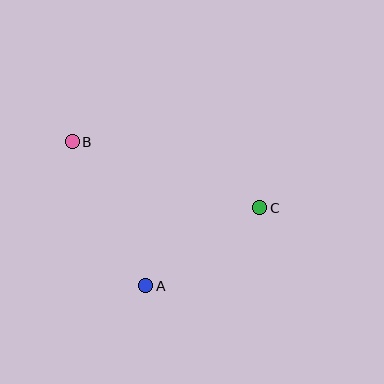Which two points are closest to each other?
Points A and C are closest to each other.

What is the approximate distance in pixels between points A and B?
The distance between A and B is approximately 161 pixels.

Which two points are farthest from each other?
Points B and C are farthest from each other.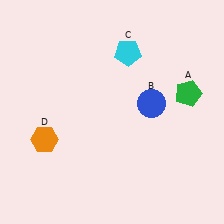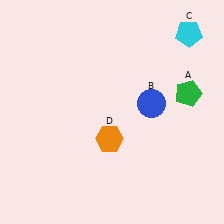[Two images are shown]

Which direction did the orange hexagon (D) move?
The orange hexagon (D) moved right.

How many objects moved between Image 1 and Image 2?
2 objects moved between the two images.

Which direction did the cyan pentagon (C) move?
The cyan pentagon (C) moved right.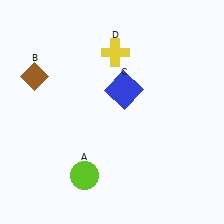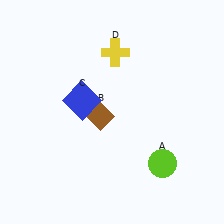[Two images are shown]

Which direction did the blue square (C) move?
The blue square (C) moved left.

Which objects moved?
The objects that moved are: the lime circle (A), the brown diamond (B), the blue square (C).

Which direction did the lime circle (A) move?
The lime circle (A) moved right.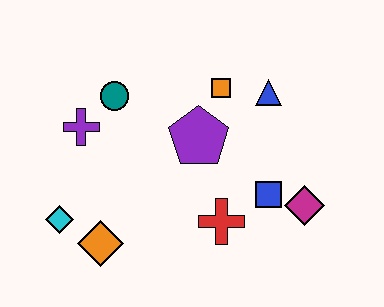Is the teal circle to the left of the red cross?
Yes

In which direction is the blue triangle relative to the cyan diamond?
The blue triangle is to the right of the cyan diamond.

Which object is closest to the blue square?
The magenta diamond is closest to the blue square.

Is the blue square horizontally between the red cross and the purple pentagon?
No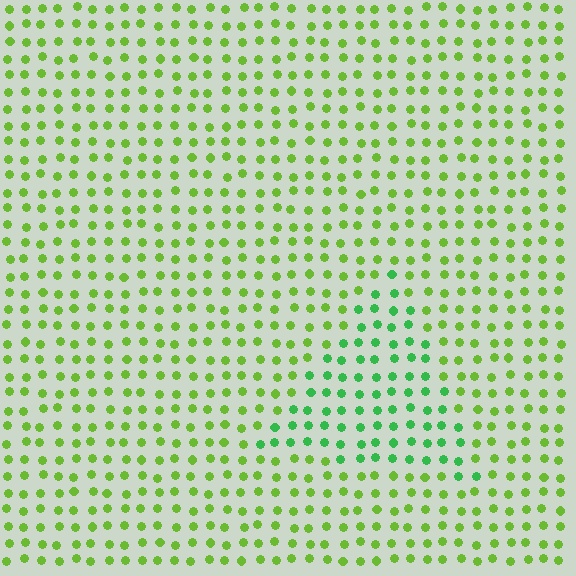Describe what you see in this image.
The image is filled with small lime elements in a uniform arrangement. A triangle-shaped region is visible where the elements are tinted to a slightly different hue, forming a subtle color boundary.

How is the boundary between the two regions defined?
The boundary is defined purely by a slight shift in hue (about 35 degrees). Spacing, size, and orientation are identical on both sides.